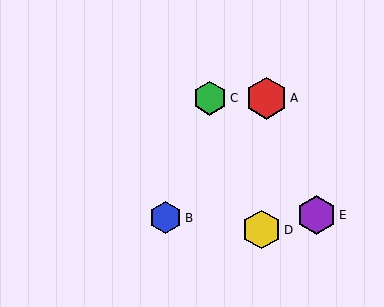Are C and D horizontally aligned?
No, C is at y≈98 and D is at y≈230.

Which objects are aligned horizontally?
Objects A, C are aligned horizontally.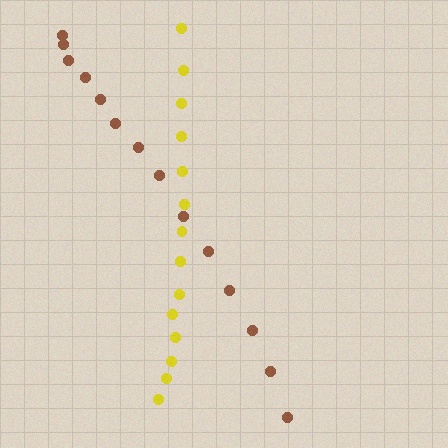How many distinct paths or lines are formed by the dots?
There are 2 distinct paths.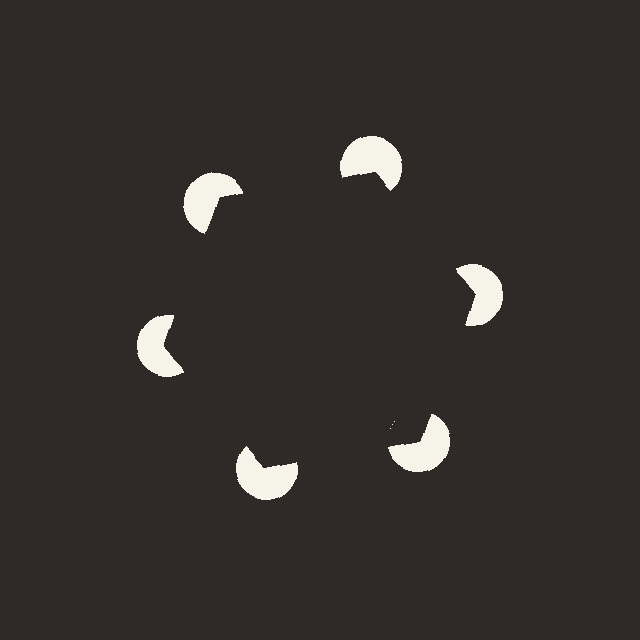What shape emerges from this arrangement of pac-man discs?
An illusory hexagon — its edges are inferred from the aligned wedge cuts in the pac-man discs, not physically drawn.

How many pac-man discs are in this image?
There are 6 — one at each vertex of the illusory hexagon.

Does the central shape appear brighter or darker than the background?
It typically appears slightly darker than the background, even though no actual brightness change is drawn.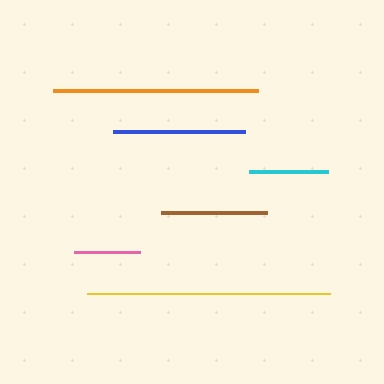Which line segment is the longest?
The yellow line is the longest at approximately 244 pixels.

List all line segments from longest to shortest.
From longest to shortest: yellow, orange, blue, brown, cyan, pink.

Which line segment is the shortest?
The pink line is the shortest at approximately 66 pixels.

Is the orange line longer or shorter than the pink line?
The orange line is longer than the pink line.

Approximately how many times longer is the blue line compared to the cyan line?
The blue line is approximately 1.7 times the length of the cyan line.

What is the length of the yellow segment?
The yellow segment is approximately 244 pixels long.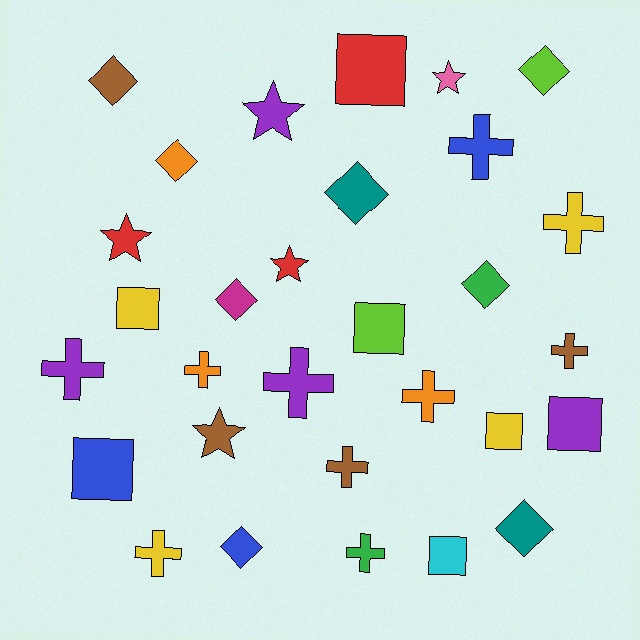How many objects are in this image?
There are 30 objects.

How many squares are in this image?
There are 7 squares.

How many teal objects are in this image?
There are 2 teal objects.